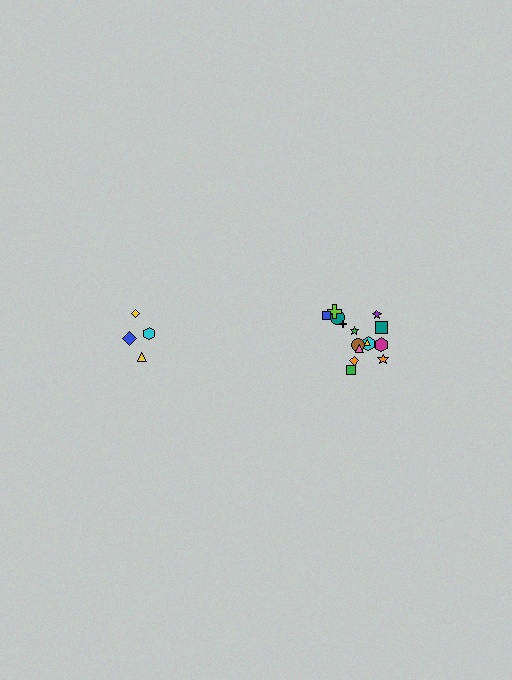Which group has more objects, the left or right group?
The right group.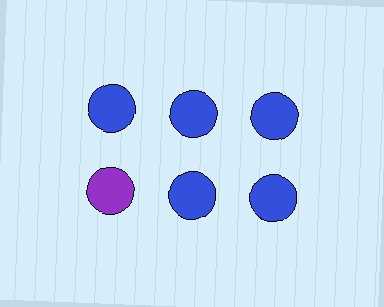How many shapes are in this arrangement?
There are 6 shapes arranged in a grid pattern.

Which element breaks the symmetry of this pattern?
The purple circle in the second row, leftmost column breaks the symmetry. All other shapes are blue circles.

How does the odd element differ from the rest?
It has a different color: purple instead of blue.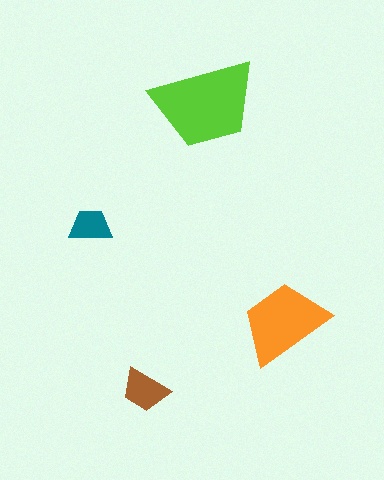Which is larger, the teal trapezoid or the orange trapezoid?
The orange one.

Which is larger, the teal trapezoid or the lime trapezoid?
The lime one.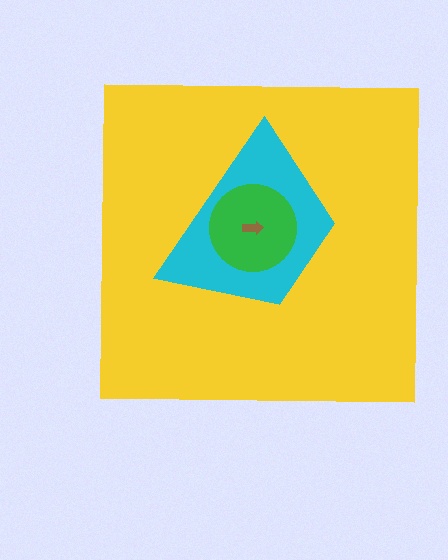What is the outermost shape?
The yellow square.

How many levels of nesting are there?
4.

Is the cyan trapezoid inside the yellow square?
Yes.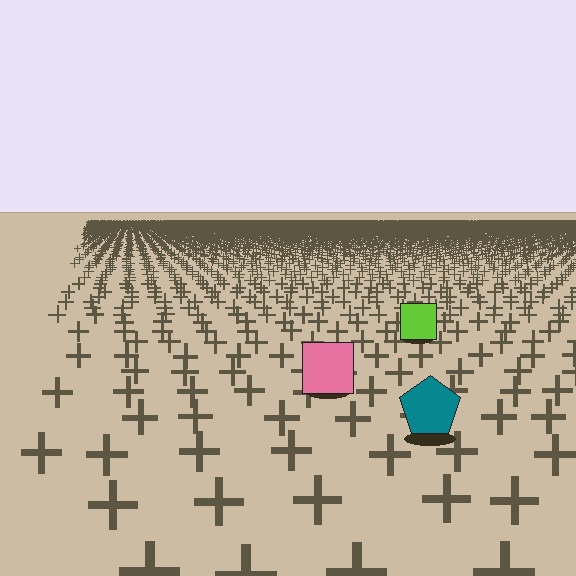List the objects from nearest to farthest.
From nearest to farthest: the teal pentagon, the pink square, the lime square.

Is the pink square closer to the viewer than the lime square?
Yes. The pink square is closer — you can tell from the texture gradient: the ground texture is coarser near it.